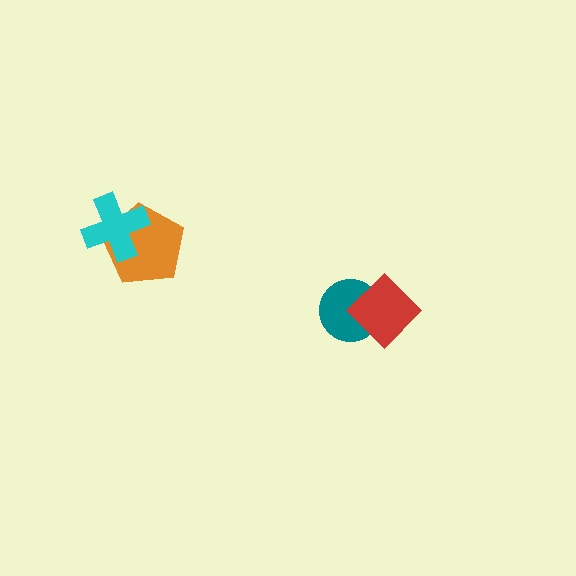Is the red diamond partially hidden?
No, no other shape covers it.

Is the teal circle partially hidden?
Yes, it is partially covered by another shape.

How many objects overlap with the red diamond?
1 object overlaps with the red diamond.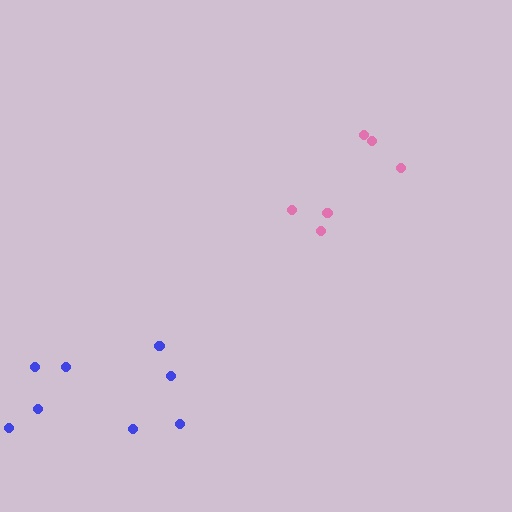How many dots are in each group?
Group 1: 8 dots, Group 2: 6 dots (14 total).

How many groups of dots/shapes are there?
There are 2 groups.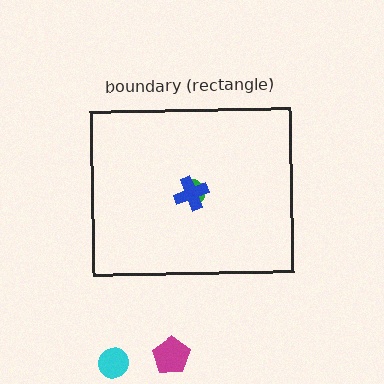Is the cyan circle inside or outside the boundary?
Outside.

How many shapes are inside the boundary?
2 inside, 2 outside.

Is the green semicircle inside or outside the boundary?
Inside.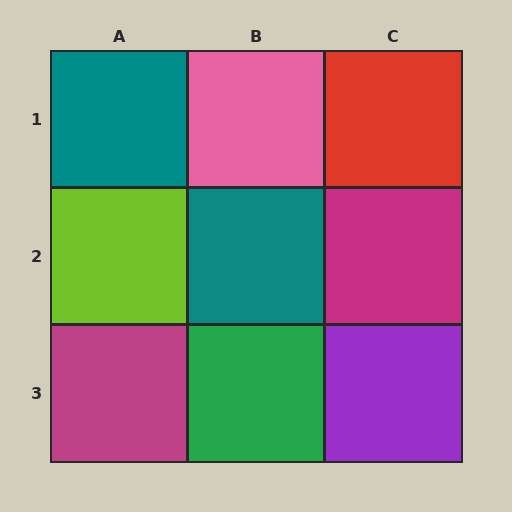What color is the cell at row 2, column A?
Lime.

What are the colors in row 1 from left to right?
Teal, pink, red.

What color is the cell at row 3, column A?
Magenta.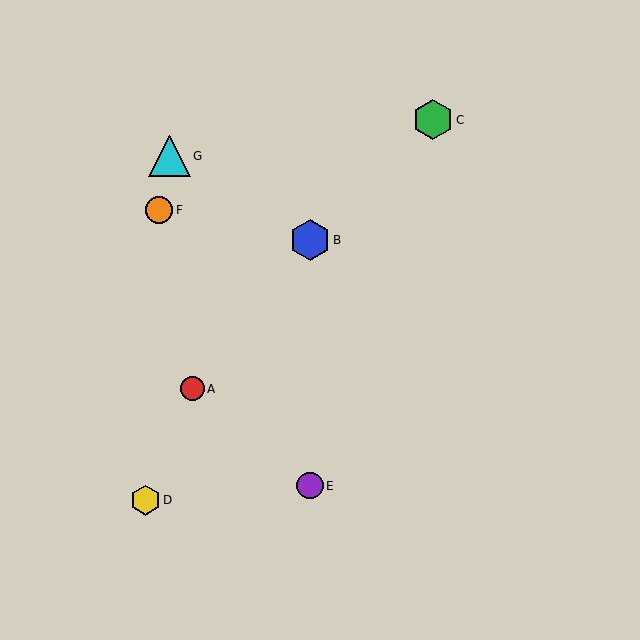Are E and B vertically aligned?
Yes, both are at x≈310.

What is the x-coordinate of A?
Object A is at x≈192.